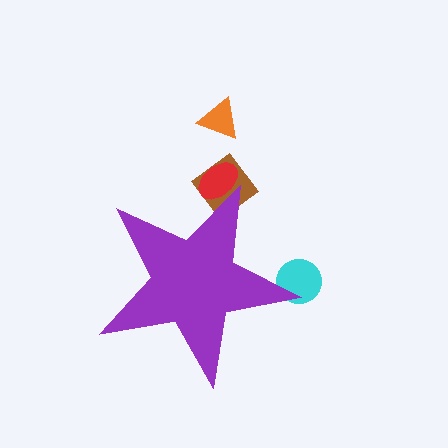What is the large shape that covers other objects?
A purple star.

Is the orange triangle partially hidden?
No, the orange triangle is fully visible.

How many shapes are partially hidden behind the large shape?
3 shapes are partially hidden.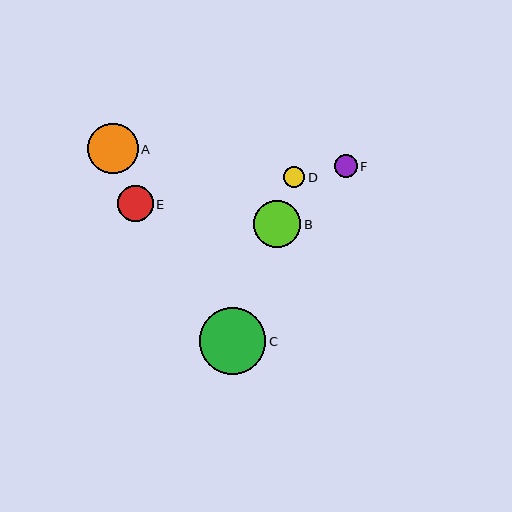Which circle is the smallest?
Circle D is the smallest with a size of approximately 21 pixels.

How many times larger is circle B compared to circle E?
Circle B is approximately 1.3 times the size of circle E.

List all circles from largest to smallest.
From largest to smallest: C, A, B, E, F, D.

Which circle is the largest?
Circle C is the largest with a size of approximately 66 pixels.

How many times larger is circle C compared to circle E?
Circle C is approximately 1.8 times the size of circle E.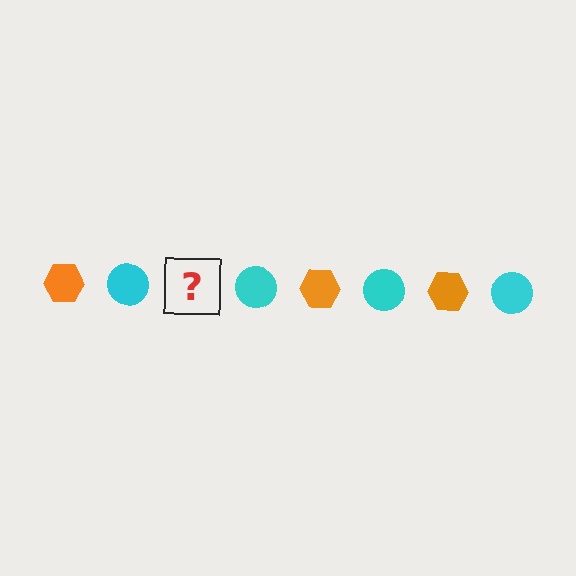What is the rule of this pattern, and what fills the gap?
The rule is that the pattern alternates between orange hexagon and cyan circle. The gap should be filled with an orange hexagon.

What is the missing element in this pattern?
The missing element is an orange hexagon.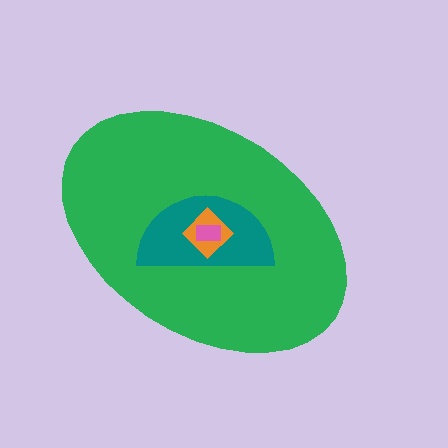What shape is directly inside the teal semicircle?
The orange diamond.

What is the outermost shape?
The green ellipse.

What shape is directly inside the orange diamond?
The pink rectangle.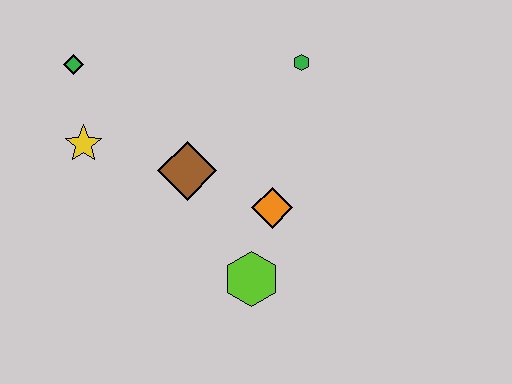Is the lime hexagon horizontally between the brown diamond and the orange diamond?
Yes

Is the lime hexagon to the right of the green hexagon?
No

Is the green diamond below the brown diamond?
No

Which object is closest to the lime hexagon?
The orange diamond is closest to the lime hexagon.